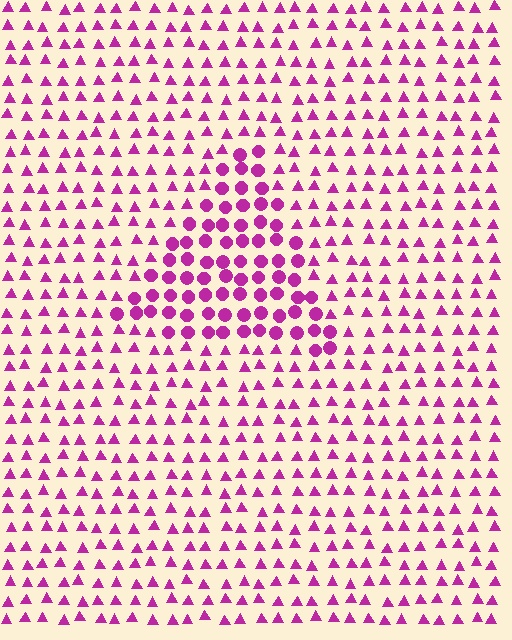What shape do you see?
I see a triangle.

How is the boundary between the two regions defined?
The boundary is defined by a change in element shape: circles inside vs. triangles outside. All elements share the same color and spacing.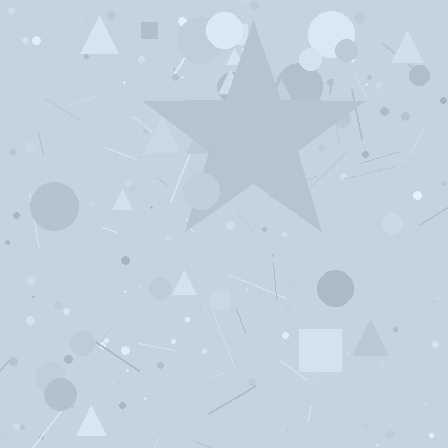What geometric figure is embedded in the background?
A star is embedded in the background.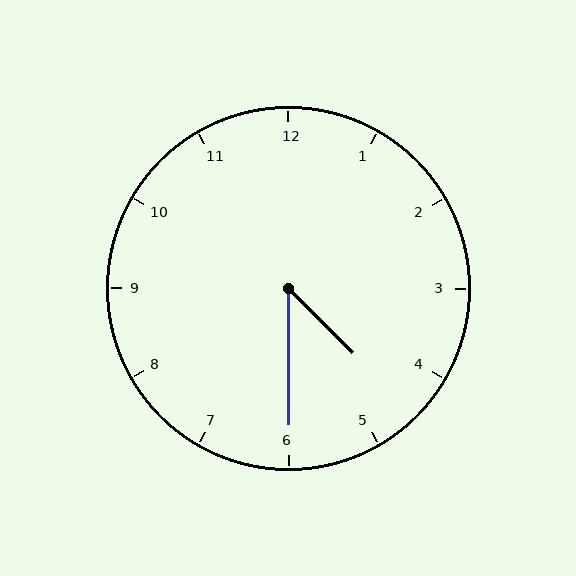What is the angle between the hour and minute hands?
Approximately 45 degrees.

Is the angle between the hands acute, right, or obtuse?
It is acute.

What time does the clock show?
4:30.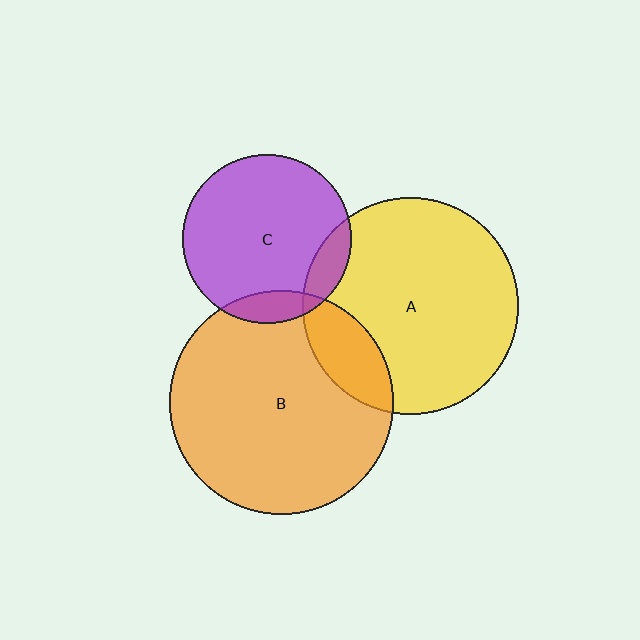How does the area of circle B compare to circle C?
Approximately 1.8 times.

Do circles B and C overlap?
Yes.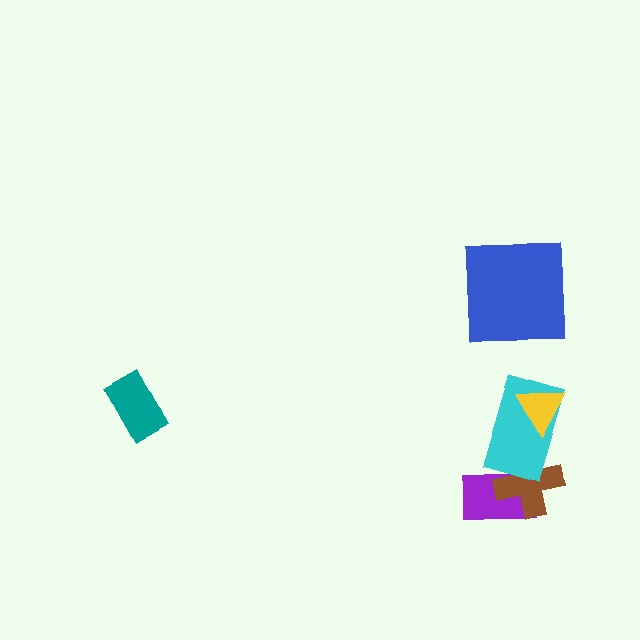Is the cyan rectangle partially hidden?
Yes, it is partially covered by another shape.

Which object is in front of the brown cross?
The cyan rectangle is in front of the brown cross.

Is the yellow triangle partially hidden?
No, no other shape covers it.